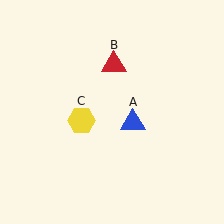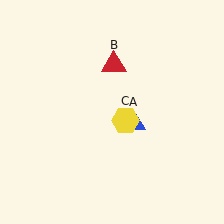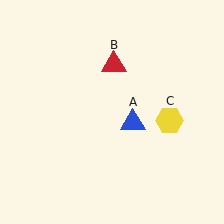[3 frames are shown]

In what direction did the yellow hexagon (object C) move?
The yellow hexagon (object C) moved right.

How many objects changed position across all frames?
1 object changed position: yellow hexagon (object C).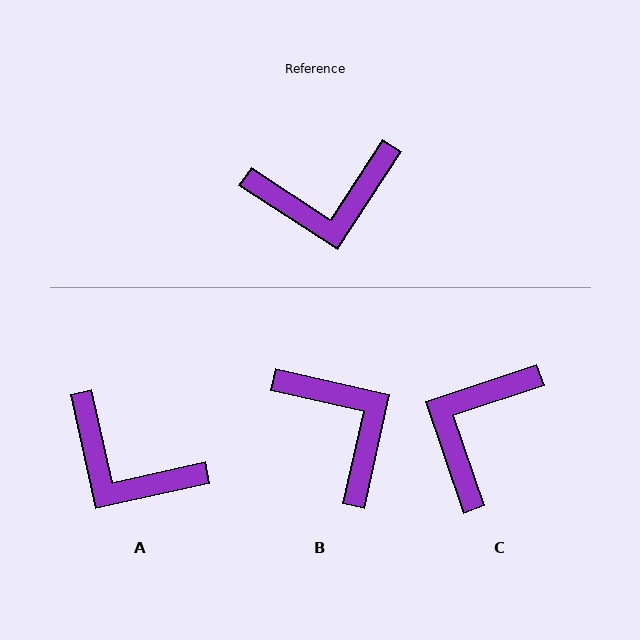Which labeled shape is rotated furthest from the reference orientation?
C, about 128 degrees away.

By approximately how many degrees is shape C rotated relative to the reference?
Approximately 128 degrees clockwise.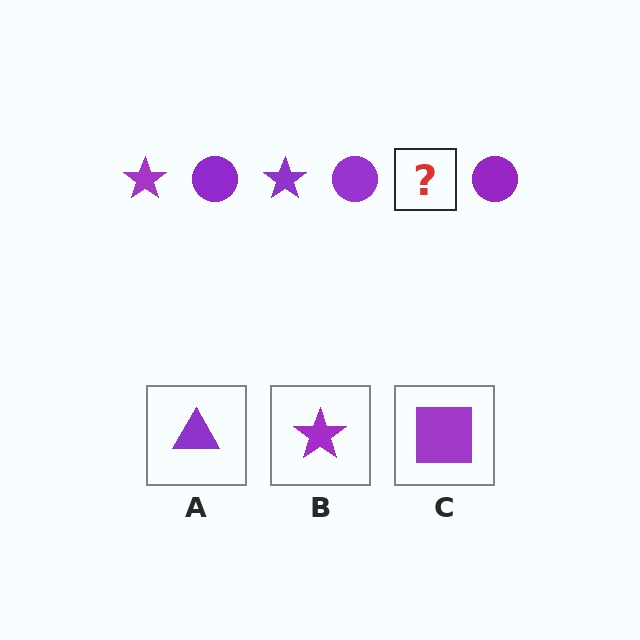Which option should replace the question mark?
Option B.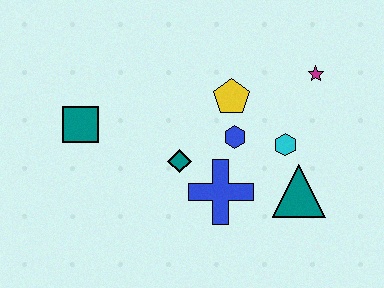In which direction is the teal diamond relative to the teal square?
The teal diamond is to the right of the teal square.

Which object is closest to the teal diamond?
The blue cross is closest to the teal diamond.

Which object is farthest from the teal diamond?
The magenta star is farthest from the teal diamond.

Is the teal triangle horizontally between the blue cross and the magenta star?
Yes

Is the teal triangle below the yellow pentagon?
Yes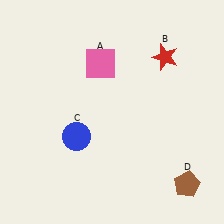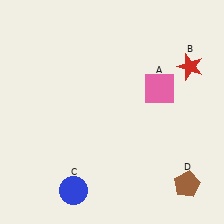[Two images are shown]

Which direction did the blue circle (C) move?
The blue circle (C) moved down.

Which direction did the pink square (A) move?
The pink square (A) moved right.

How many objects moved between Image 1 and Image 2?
3 objects moved between the two images.